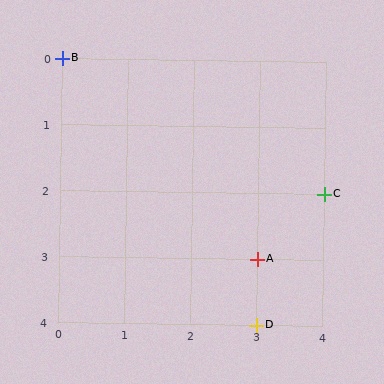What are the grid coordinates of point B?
Point B is at grid coordinates (0, 0).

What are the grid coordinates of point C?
Point C is at grid coordinates (4, 2).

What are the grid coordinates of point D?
Point D is at grid coordinates (3, 4).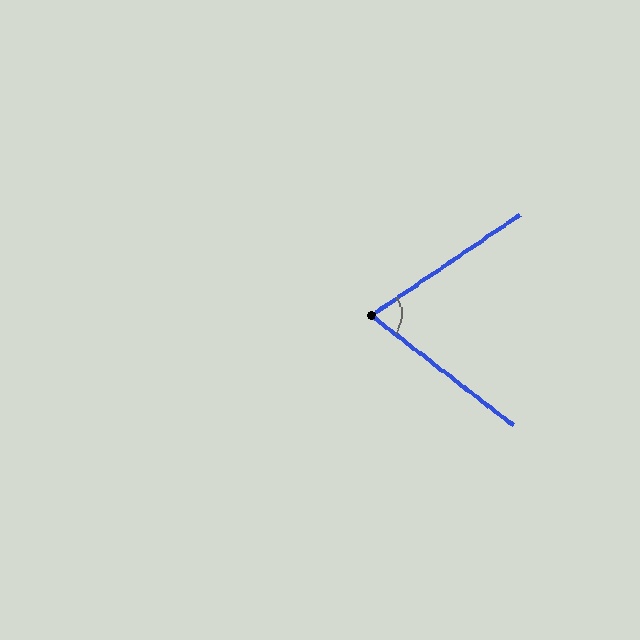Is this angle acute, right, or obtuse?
It is acute.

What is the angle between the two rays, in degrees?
Approximately 72 degrees.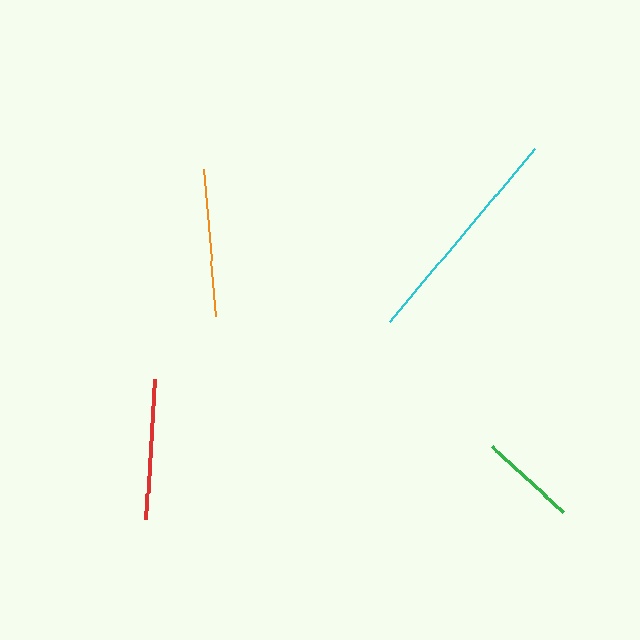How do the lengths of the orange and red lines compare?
The orange and red lines are approximately the same length.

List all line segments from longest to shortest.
From longest to shortest: cyan, orange, red, green.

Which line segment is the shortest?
The green line is the shortest at approximately 97 pixels.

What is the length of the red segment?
The red segment is approximately 140 pixels long.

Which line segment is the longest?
The cyan line is the longest at approximately 225 pixels.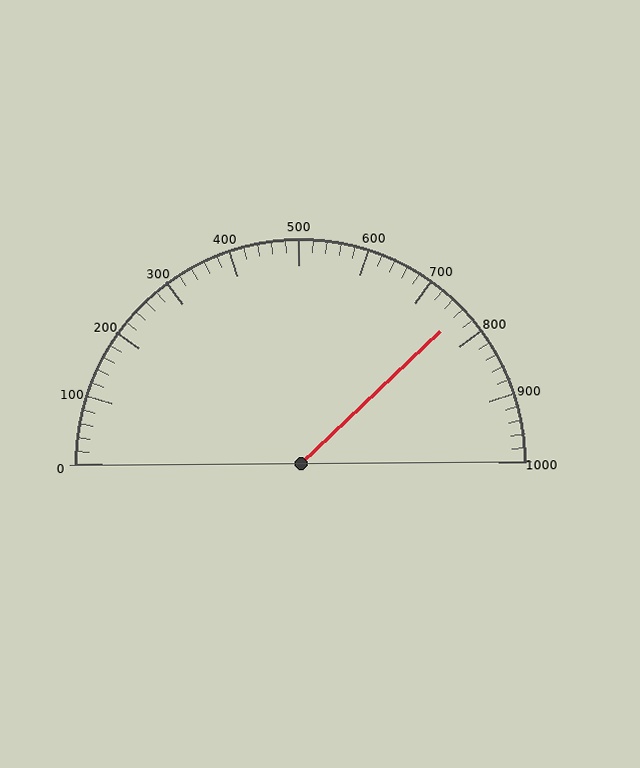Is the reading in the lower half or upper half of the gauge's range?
The reading is in the upper half of the range (0 to 1000).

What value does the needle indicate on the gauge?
The needle indicates approximately 760.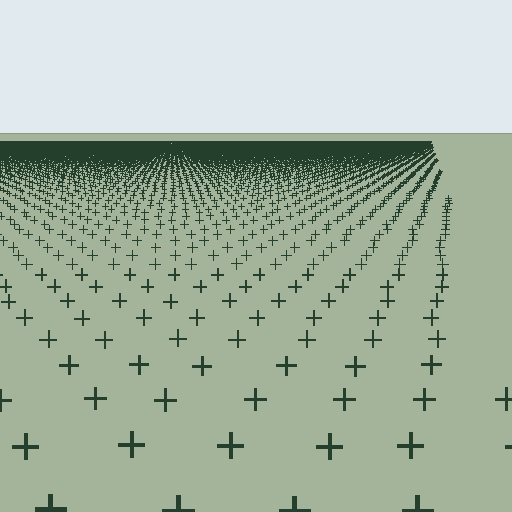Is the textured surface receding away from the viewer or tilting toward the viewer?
The surface is receding away from the viewer. Texture elements get smaller and denser toward the top.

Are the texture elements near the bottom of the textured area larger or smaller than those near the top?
Larger. Near the bottom, elements are closer to the viewer and appear at a bigger on-screen size.